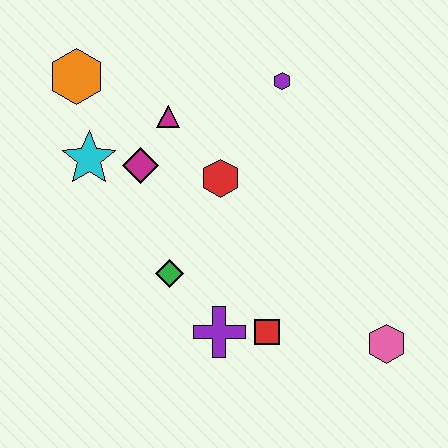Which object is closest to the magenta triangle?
The magenta diamond is closest to the magenta triangle.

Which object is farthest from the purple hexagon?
The pink hexagon is farthest from the purple hexagon.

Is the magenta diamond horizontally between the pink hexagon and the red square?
No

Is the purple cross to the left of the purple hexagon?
Yes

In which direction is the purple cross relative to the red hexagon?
The purple cross is below the red hexagon.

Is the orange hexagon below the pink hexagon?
No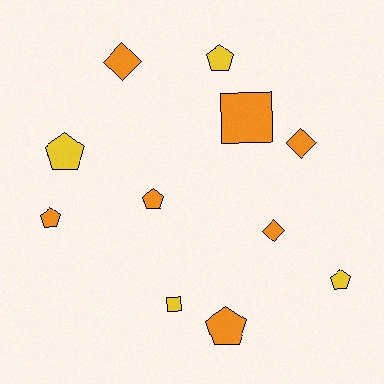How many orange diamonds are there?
There are 3 orange diamonds.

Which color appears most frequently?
Orange, with 7 objects.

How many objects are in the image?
There are 11 objects.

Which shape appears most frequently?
Pentagon, with 6 objects.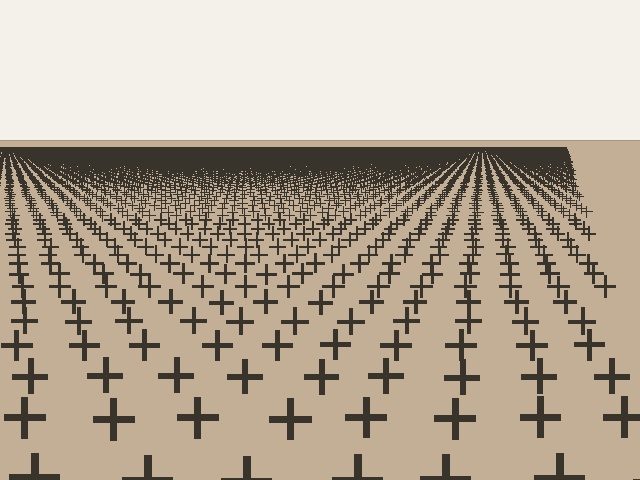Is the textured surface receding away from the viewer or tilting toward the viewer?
The surface is receding away from the viewer. Texture elements get smaller and denser toward the top.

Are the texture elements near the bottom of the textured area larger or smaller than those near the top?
Larger. Near the bottom, elements are closer to the viewer and appear at a bigger on-screen size.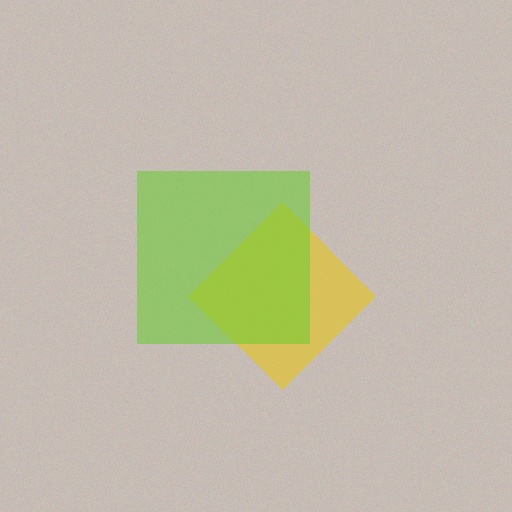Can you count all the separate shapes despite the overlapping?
Yes, there are 2 separate shapes.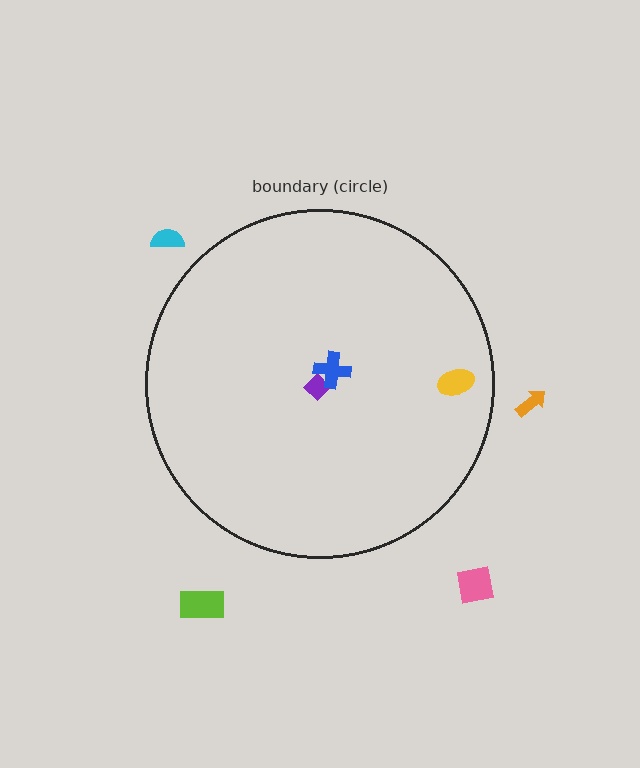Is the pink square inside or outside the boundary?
Outside.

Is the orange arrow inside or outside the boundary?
Outside.